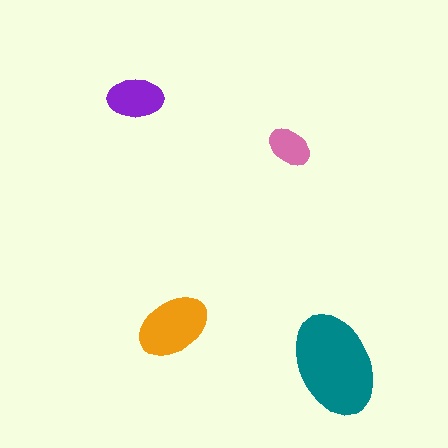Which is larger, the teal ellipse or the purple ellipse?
The teal one.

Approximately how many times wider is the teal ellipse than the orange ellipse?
About 1.5 times wider.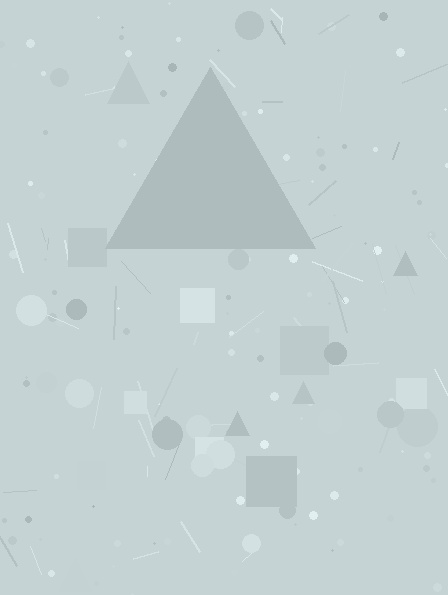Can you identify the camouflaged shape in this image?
The camouflaged shape is a triangle.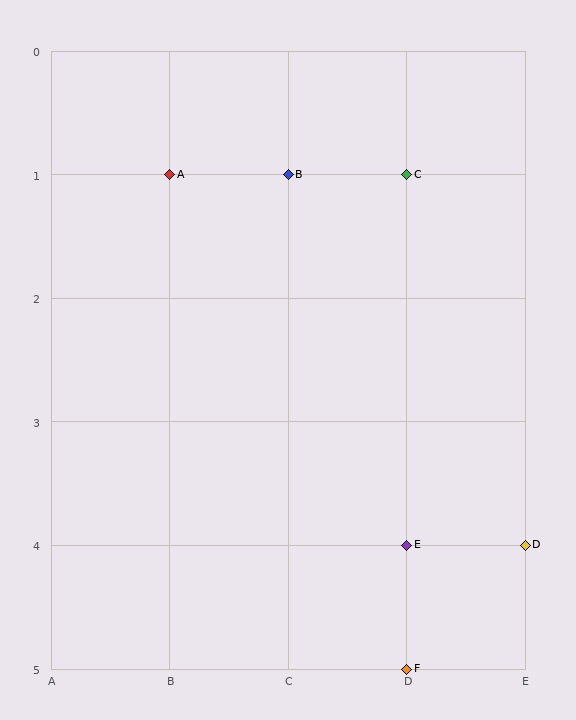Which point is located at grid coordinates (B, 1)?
Point A is at (B, 1).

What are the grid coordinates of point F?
Point F is at grid coordinates (D, 5).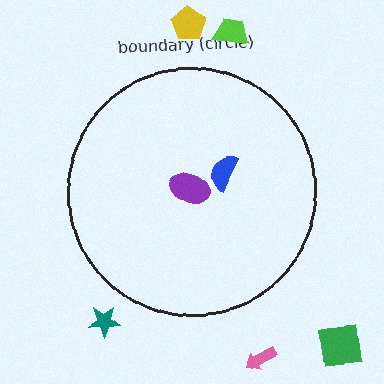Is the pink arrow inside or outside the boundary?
Outside.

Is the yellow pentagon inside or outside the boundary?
Outside.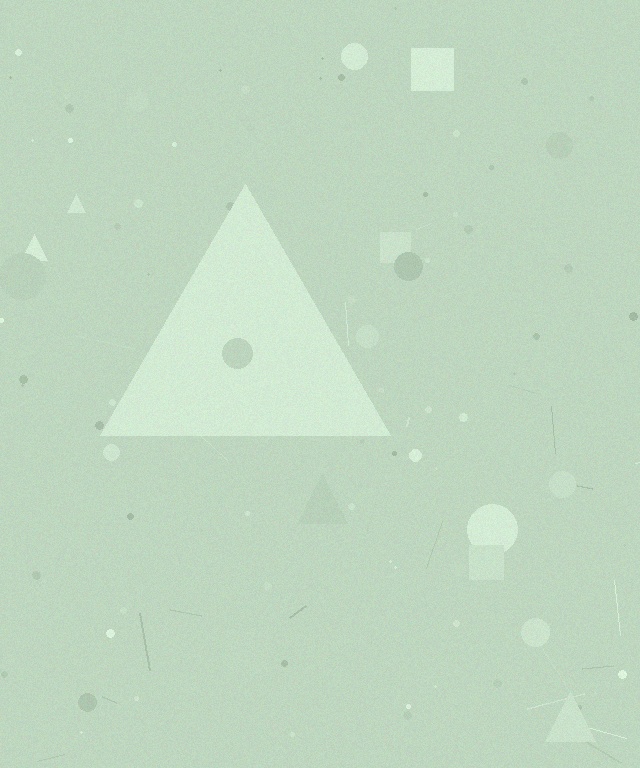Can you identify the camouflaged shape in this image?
The camouflaged shape is a triangle.